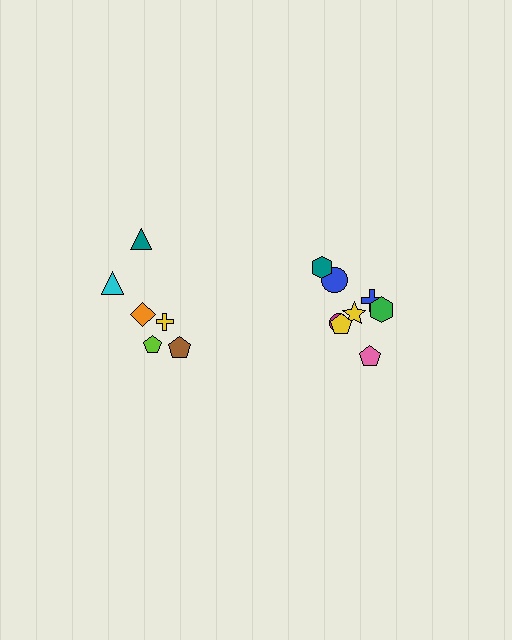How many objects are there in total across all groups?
There are 14 objects.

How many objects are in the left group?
There are 6 objects.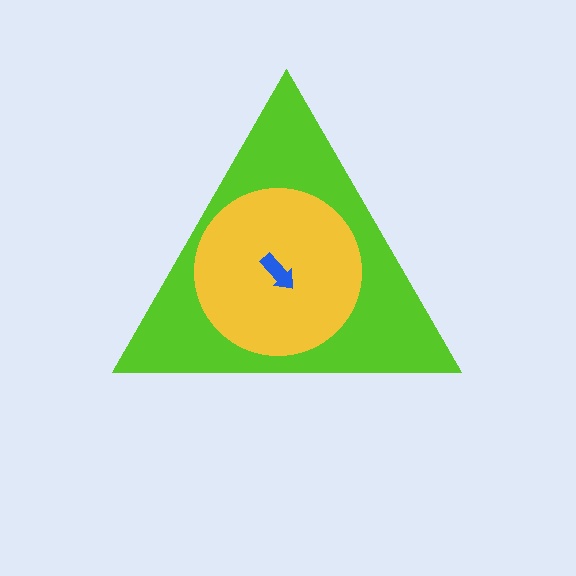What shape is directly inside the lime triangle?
The yellow circle.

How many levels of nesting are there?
3.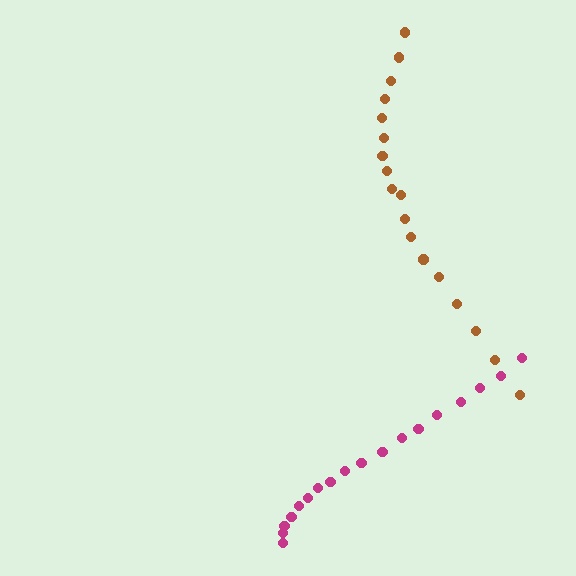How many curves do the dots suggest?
There are 2 distinct paths.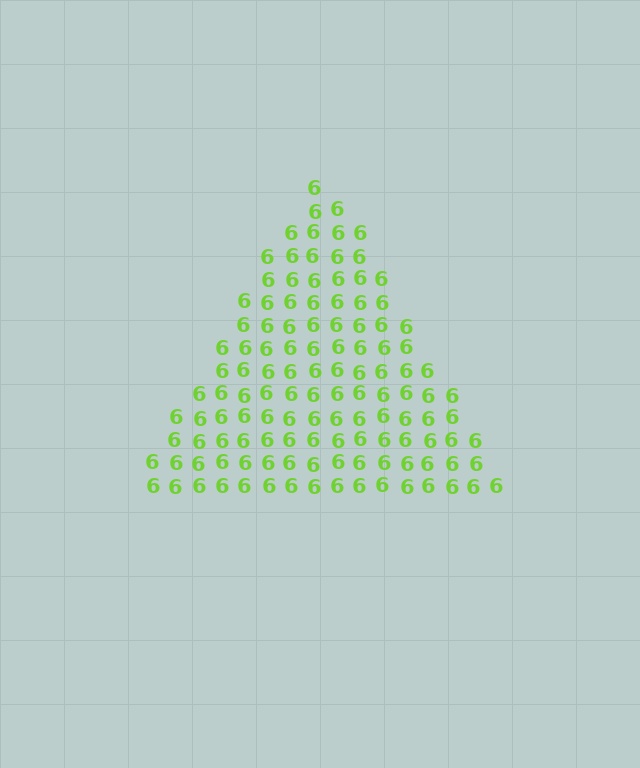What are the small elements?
The small elements are digit 6's.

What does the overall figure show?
The overall figure shows a triangle.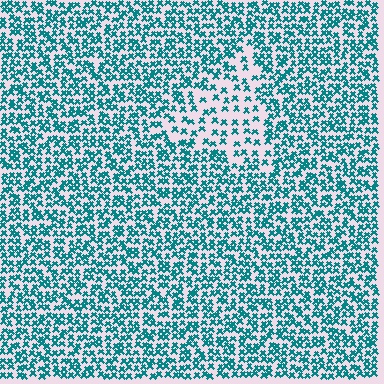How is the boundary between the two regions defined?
The boundary is defined by a change in element density (approximately 2.0x ratio). All elements are the same color, size, and shape.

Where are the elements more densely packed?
The elements are more densely packed outside the triangle boundary.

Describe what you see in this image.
The image contains small teal elements arranged at two different densities. A triangle-shaped region is visible where the elements are less densely packed than the surrounding area.